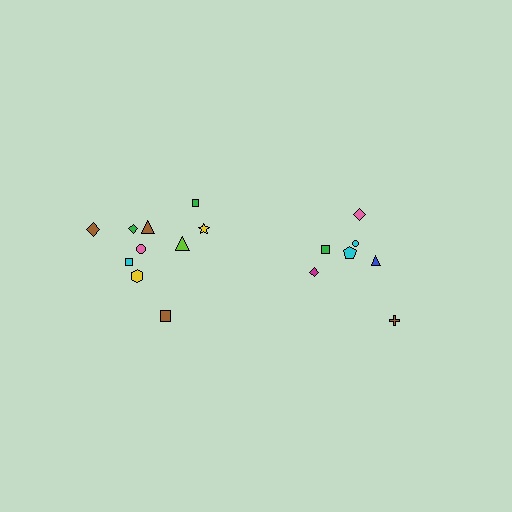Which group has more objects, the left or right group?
The left group.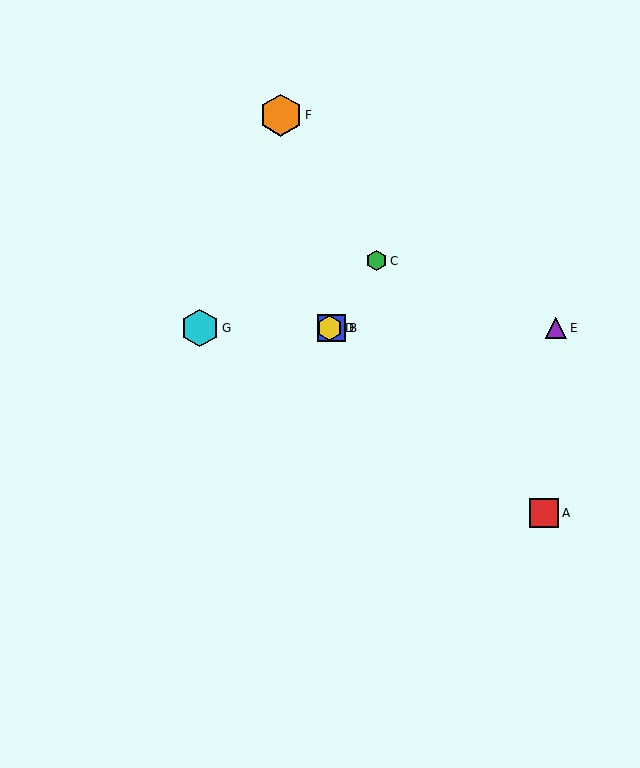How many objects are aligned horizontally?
4 objects (B, D, E, G) are aligned horizontally.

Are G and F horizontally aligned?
No, G is at y≈328 and F is at y≈115.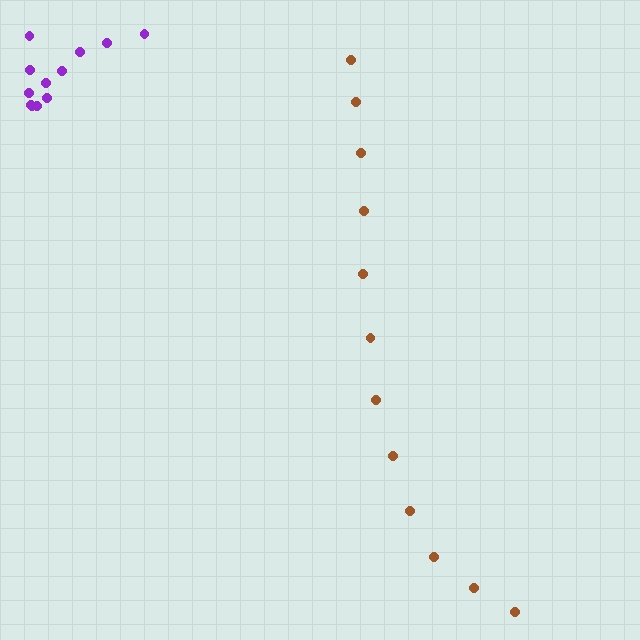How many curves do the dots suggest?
There are 2 distinct paths.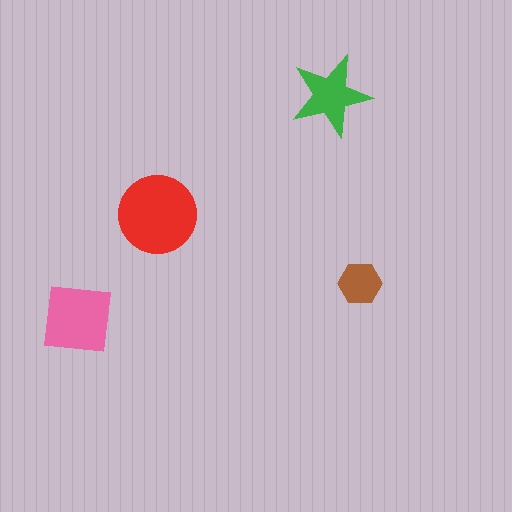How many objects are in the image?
There are 4 objects in the image.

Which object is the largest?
The red circle.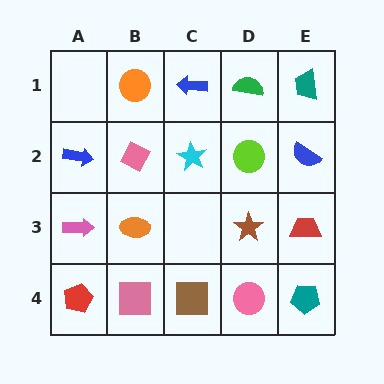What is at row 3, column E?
A red trapezoid.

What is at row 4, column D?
A pink circle.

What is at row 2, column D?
A lime circle.